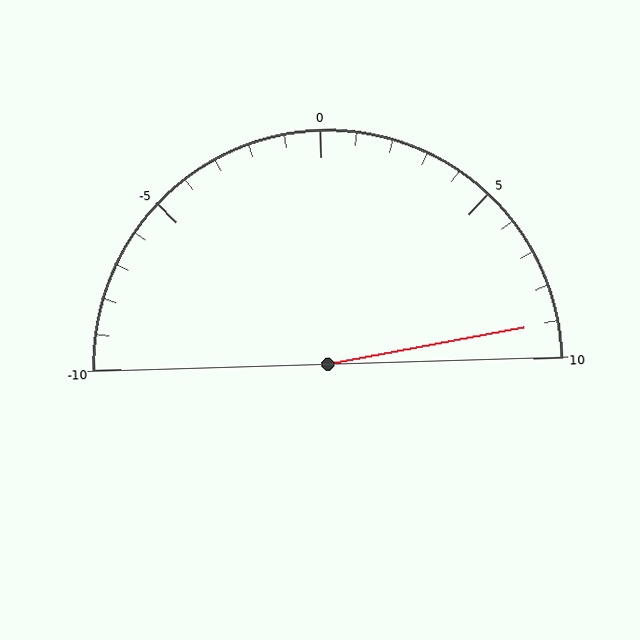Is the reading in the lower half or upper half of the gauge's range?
The reading is in the upper half of the range (-10 to 10).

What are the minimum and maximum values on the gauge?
The gauge ranges from -10 to 10.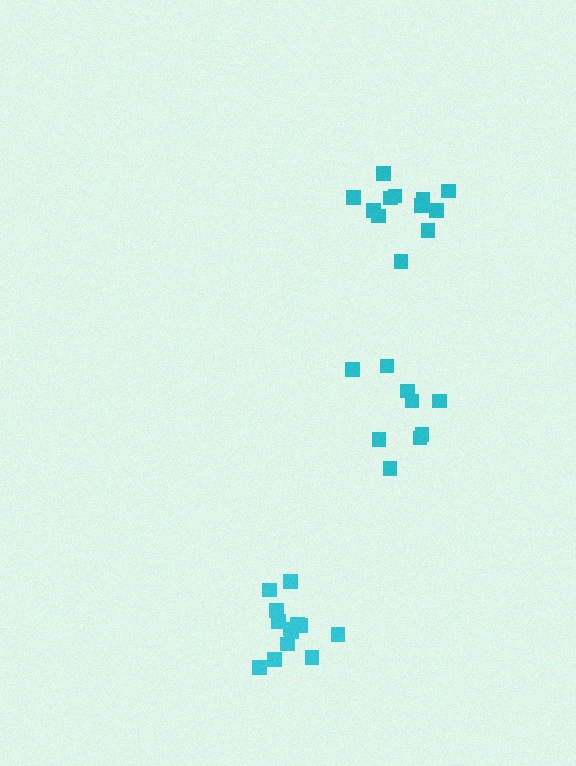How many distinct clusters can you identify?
There are 3 distinct clusters.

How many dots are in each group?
Group 1: 12 dots, Group 2: 9 dots, Group 3: 13 dots (34 total).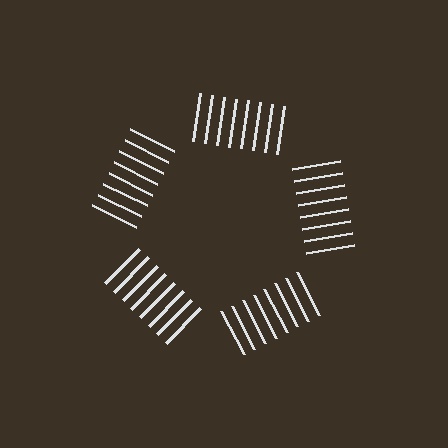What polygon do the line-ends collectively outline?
An illusory pentagon — the line segments terminate on its edges but no continuous stroke is drawn.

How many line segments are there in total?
40 — 8 along each of the 5 edges.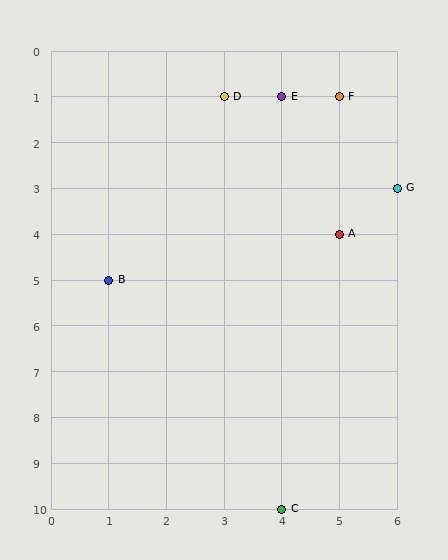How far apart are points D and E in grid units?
Points D and E are 1 column apart.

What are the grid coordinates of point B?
Point B is at grid coordinates (1, 5).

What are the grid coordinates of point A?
Point A is at grid coordinates (5, 4).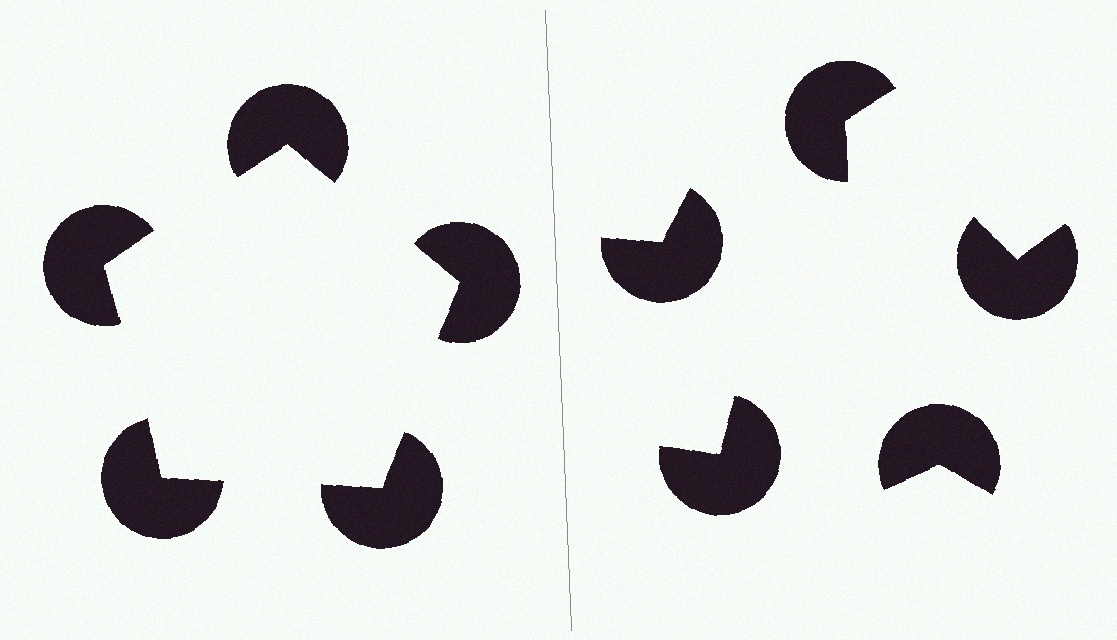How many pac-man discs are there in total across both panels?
10 — 5 on each side.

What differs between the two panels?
The pac-man discs are positioned identically on both sides; only the wedge orientations differ. On the left they align to a pentagon; on the right they are misaligned.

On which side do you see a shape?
An illusory pentagon appears on the left side. On the right side the wedge cuts are rotated, so no coherent shape forms.